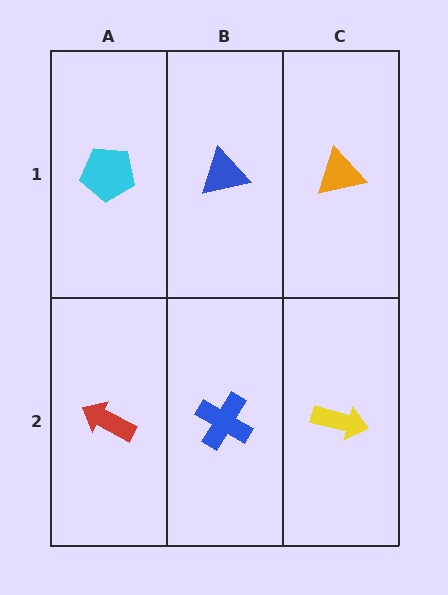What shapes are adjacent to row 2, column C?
An orange triangle (row 1, column C), a blue cross (row 2, column B).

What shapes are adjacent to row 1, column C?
A yellow arrow (row 2, column C), a blue triangle (row 1, column B).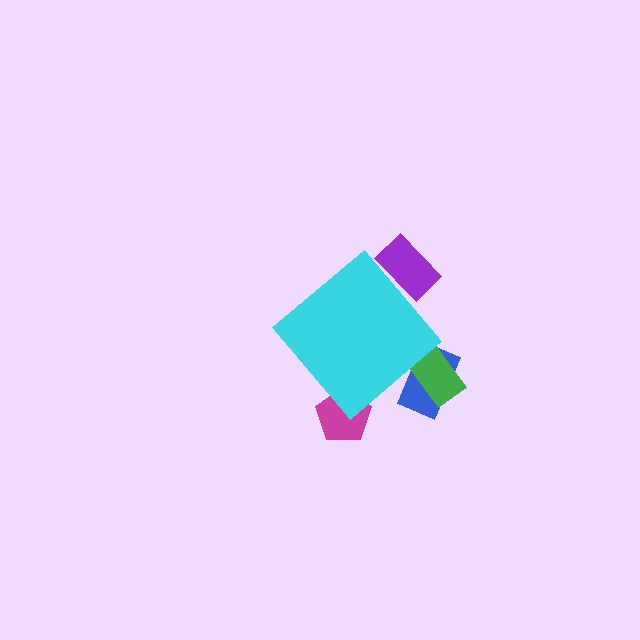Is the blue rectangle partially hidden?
Yes, the blue rectangle is partially hidden behind the cyan diamond.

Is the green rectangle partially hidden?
Yes, the green rectangle is partially hidden behind the cyan diamond.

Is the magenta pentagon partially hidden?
Yes, the magenta pentagon is partially hidden behind the cyan diamond.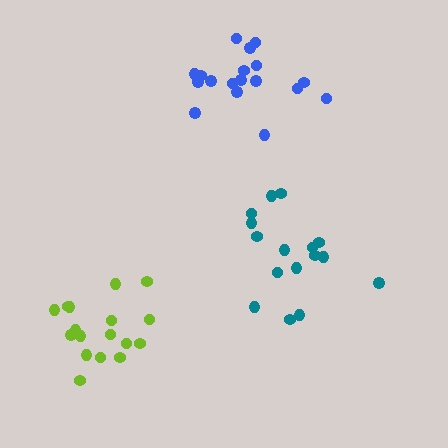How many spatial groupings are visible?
There are 3 spatial groupings.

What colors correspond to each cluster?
The clusters are colored: teal, lime, blue.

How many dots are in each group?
Group 1: 16 dots, Group 2: 17 dots, Group 3: 18 dots (51 total).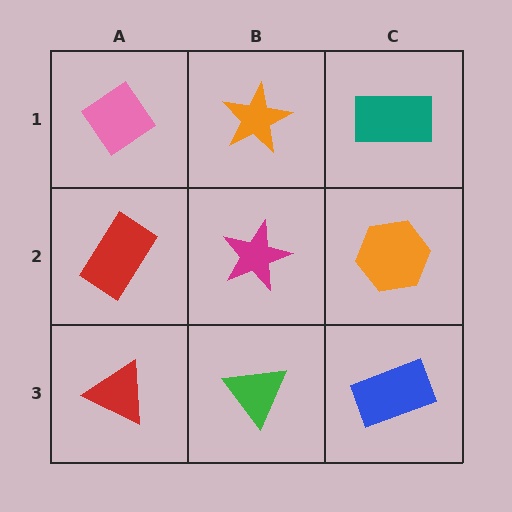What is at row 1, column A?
A pink diamond.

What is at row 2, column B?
A magenta star.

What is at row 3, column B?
A green triangle.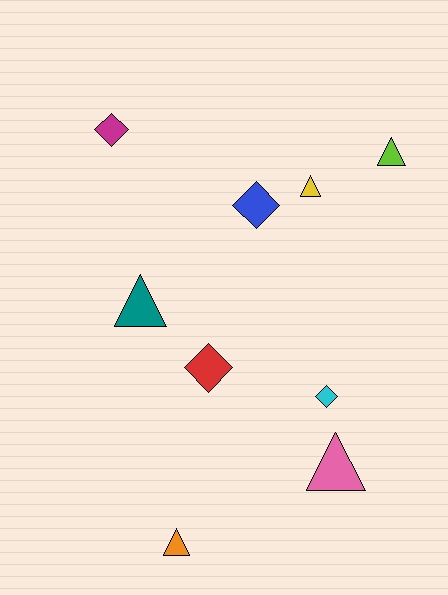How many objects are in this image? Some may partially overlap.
There are 9 objects.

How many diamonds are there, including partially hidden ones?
There are 4 diamonds.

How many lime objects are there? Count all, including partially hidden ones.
There is 1 lime object.